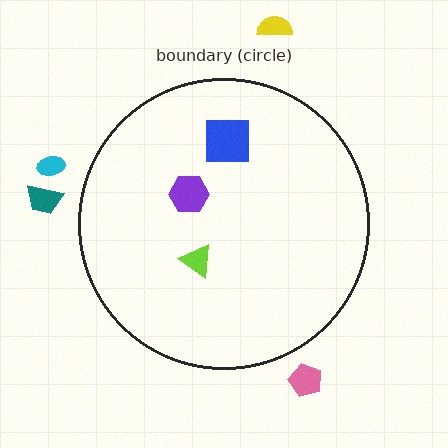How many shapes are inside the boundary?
3 inside, 4 outside.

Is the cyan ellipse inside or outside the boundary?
Outside.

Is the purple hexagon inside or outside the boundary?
Inside.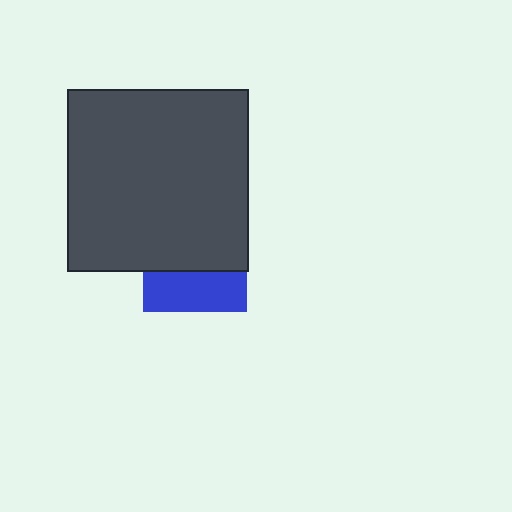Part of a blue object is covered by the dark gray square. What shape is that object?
It is a square.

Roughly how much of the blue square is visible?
A small part of it is visible (roughly 38%).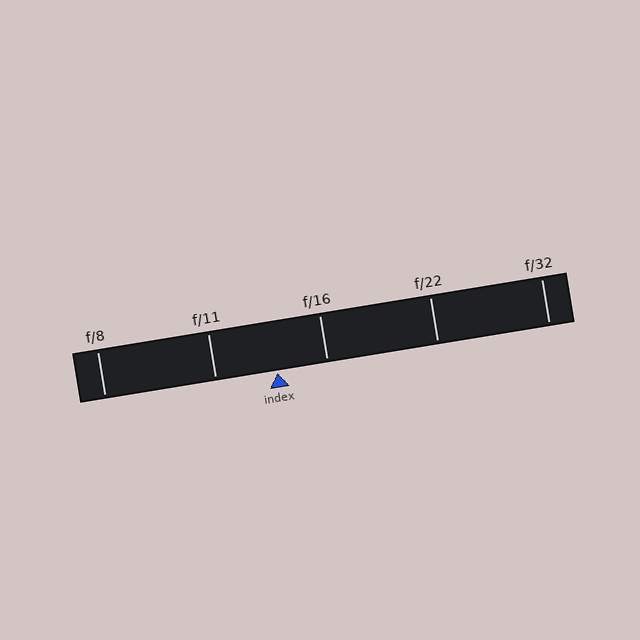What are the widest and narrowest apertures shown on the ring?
The widest aperture shown is f/8 and the narrowest is f/32.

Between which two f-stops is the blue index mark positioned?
The index mark is between f/11 and f/16.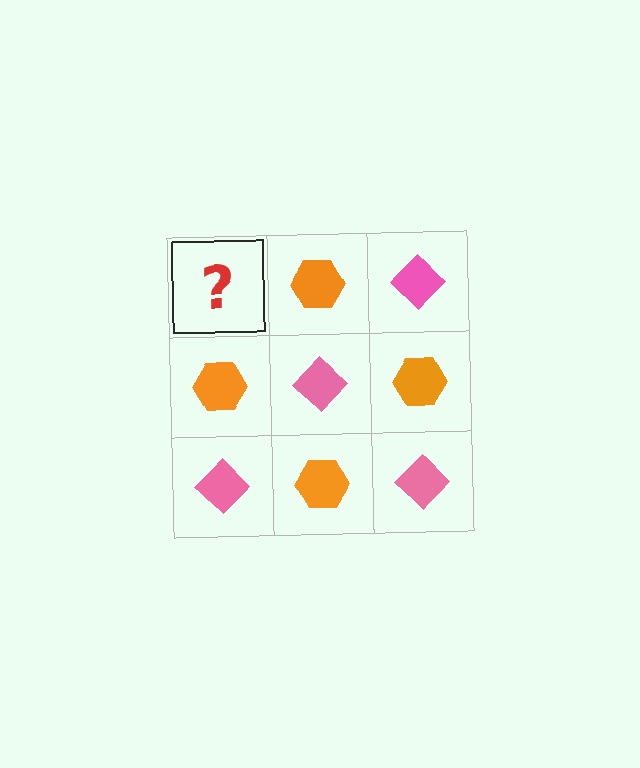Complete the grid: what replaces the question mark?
The question mark should be replaced with a pink diamond.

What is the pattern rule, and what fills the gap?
The rule is that it alternates pink diamond and orange hexagon in a checkerboard pattern. The gap should be filled with a pink diamond.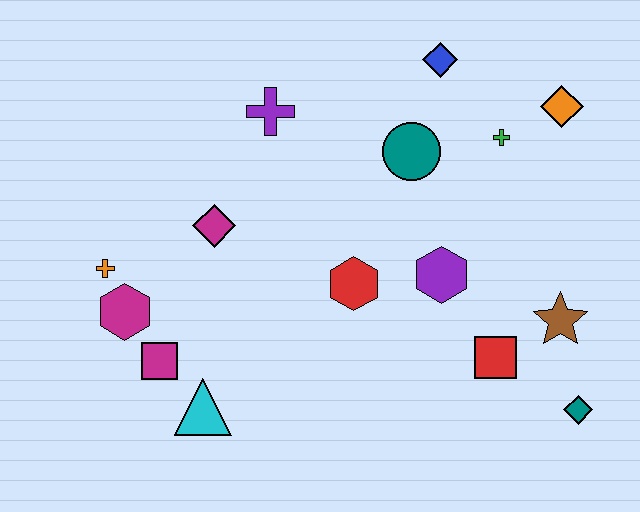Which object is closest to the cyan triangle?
The magenta square is closest to the cyan triangle.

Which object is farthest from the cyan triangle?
The orange diamond is farthest from the cyan triangle.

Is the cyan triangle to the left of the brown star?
Yes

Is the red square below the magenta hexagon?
Yes